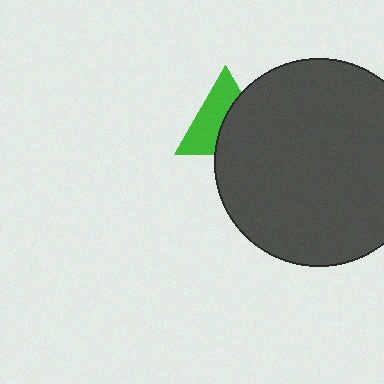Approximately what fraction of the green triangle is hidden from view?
Roughly 48% of the green triangle is hidden behind the dark gray circle.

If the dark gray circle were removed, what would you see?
You would see the complete green triangle.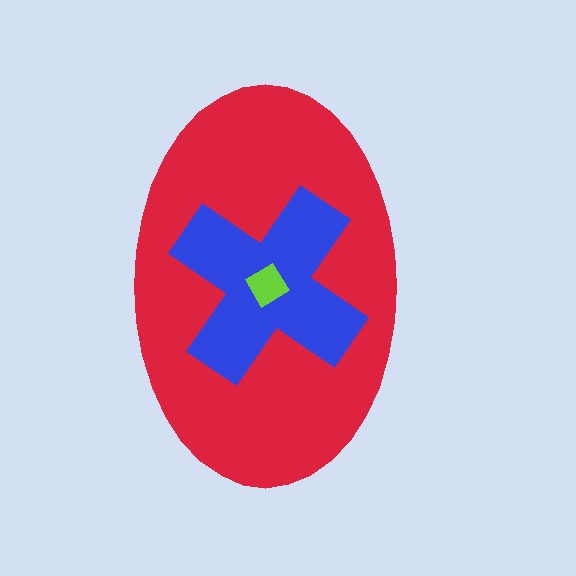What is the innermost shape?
The lime diamond.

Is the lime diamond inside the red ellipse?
Yes.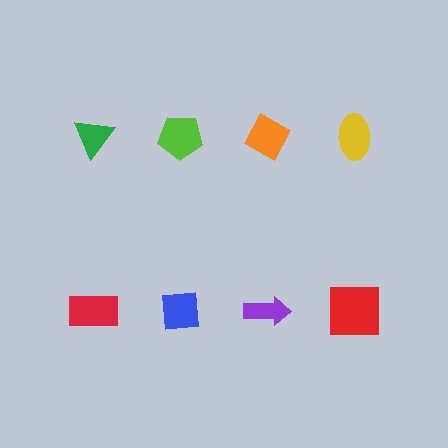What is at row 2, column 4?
A red square.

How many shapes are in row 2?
4 shapes.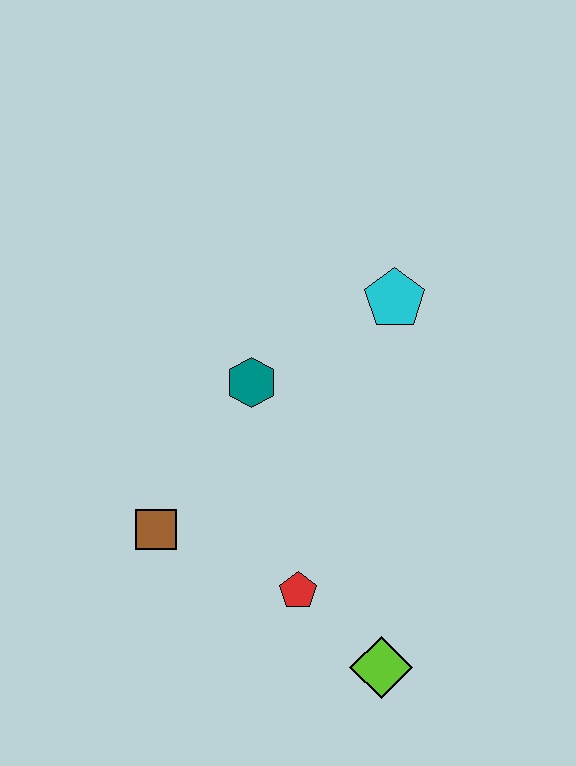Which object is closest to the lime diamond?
The red pentagon is closest to the lime diamond.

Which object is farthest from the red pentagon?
The cyan pentagon is farthest from the red pentagon.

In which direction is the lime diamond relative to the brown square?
The lime diamond is to the right of the brown square.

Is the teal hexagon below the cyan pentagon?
Yes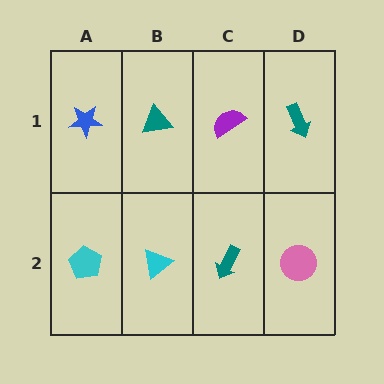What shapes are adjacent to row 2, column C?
A purple semicircle (row 1, column C), a cyan triangle (row 2, column B), a pink circle (row 2, column D).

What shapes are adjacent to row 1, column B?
A cyan triangle (row 2, column B), a blue star (row 1, column A), a purple semicircle (row 1, column C).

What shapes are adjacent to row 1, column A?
A cyan pentagon (row 2, column A), a teal triangle (row 1, column B).